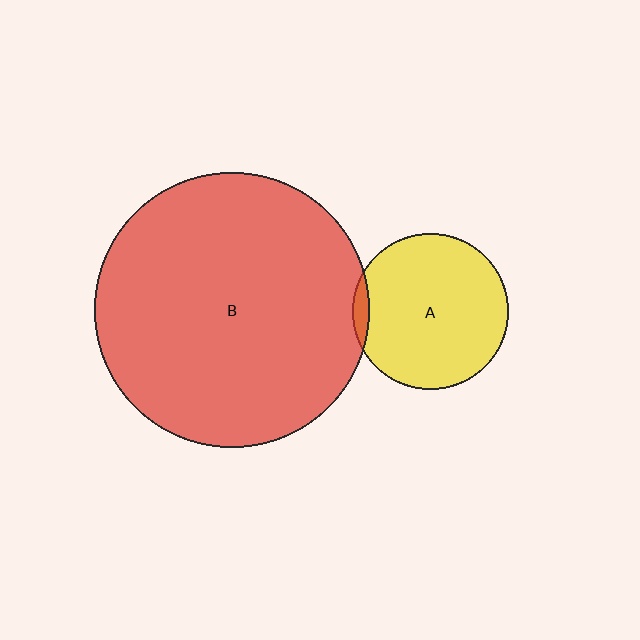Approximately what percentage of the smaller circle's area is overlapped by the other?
Approximately 5%.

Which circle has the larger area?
Circle B (red).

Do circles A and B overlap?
Yes.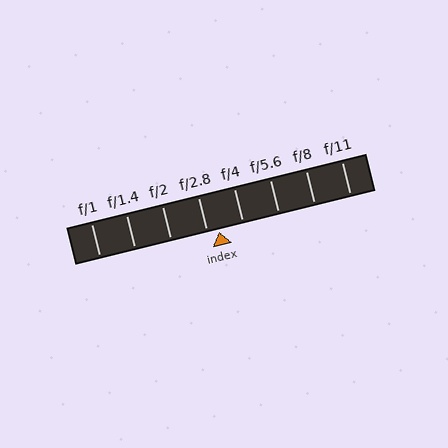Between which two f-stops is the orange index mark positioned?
The index mark is between f/2.8 and f/4.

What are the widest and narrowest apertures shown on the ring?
The widest aperture shown is f/1 and the narrowest is f/11.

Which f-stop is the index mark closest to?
The index mark is closest to f/2.8.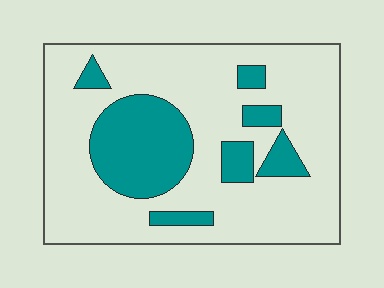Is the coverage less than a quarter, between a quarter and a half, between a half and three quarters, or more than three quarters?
Less than a quarter.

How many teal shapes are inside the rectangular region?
7.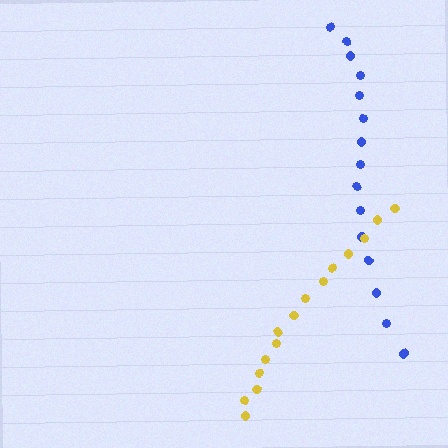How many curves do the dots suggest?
There are 2 distinct paths.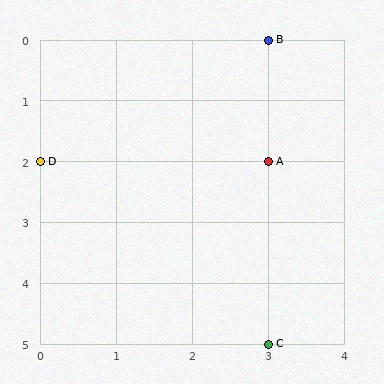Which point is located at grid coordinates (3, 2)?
Point A is at (3, 2).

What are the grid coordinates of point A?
Point A is at grid coordinates (3, 2).